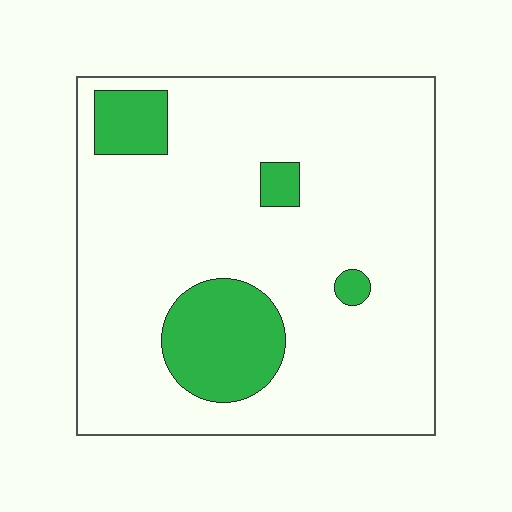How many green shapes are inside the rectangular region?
4.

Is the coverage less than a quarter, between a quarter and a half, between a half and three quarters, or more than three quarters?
Less than a quarter.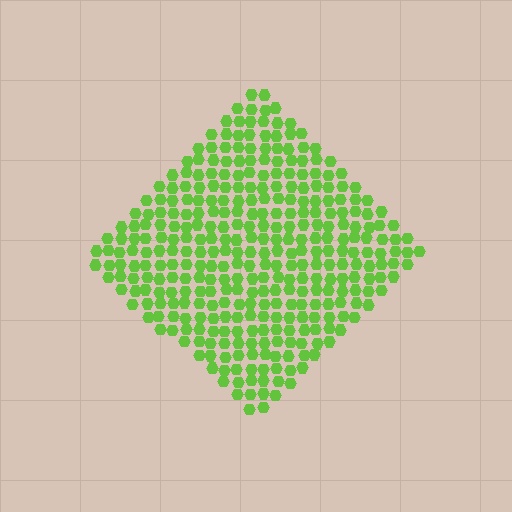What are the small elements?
The small elements are hexagons.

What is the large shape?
The large shape is a diamond.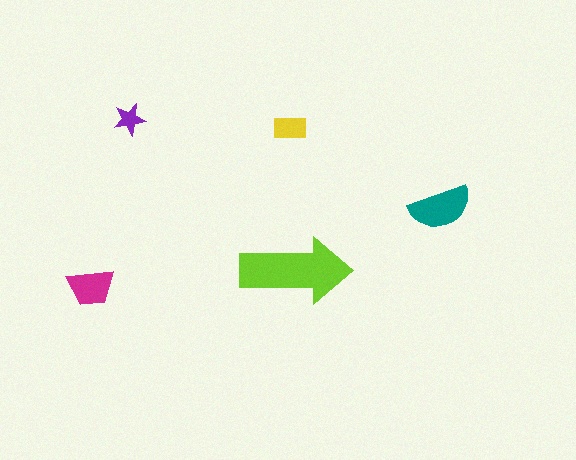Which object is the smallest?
The purple star.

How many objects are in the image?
There are 5 objects in the image.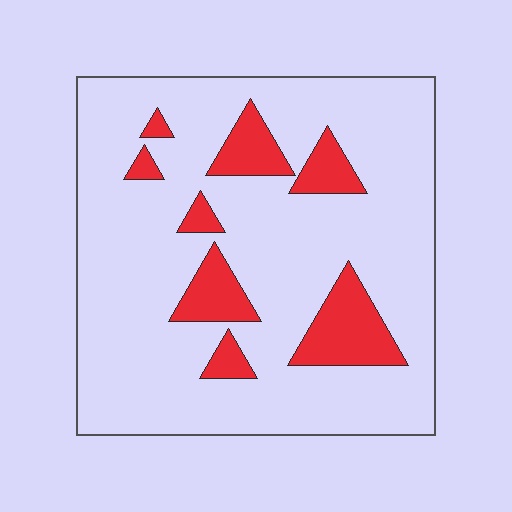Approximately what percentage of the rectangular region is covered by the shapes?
Approximately 15%.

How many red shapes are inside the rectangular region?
8.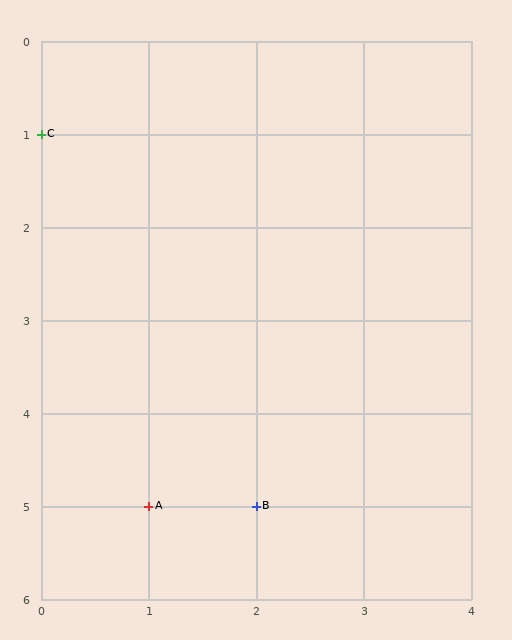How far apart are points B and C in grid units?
Points B and C are 2 columns and 4 rows apart (about 4.5 grid units diagonally).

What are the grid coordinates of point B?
Point B is at grid coordinates (2, 5).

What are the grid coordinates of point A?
Point A is at grid coordinates (1, 5).